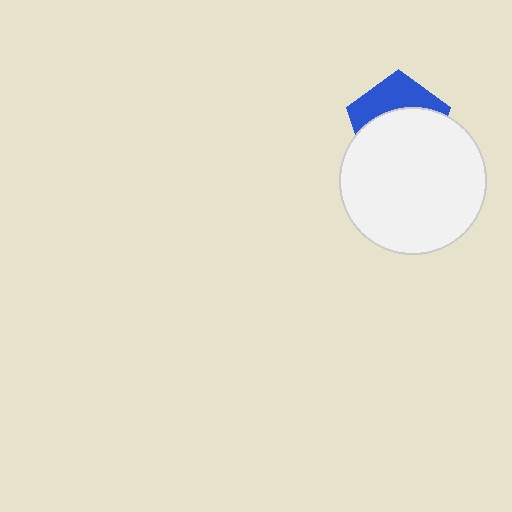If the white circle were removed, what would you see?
You would see the complete blue pentagon.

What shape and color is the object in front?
The object in front is a white circle.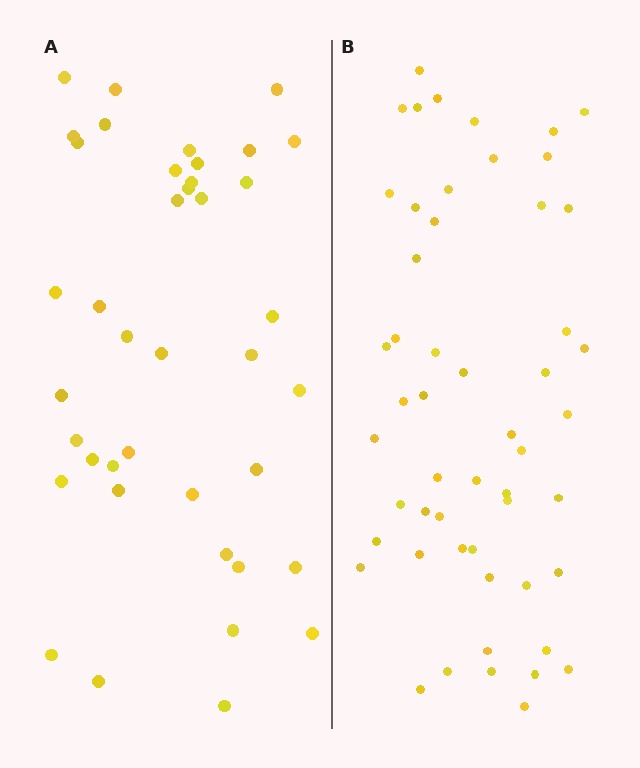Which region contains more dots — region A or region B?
Region B (the right region) has more dots.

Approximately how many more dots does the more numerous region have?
Region B has approximately 15 more dots than region A.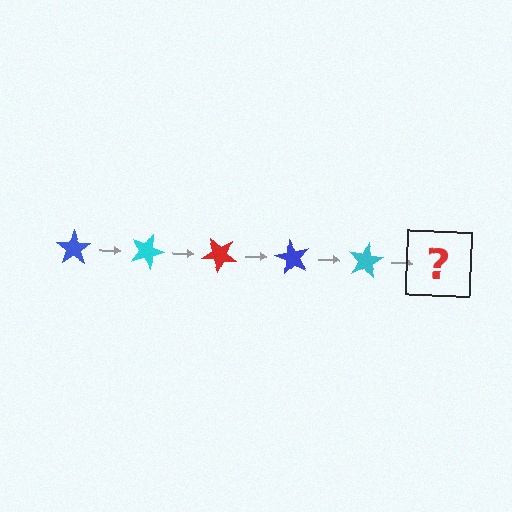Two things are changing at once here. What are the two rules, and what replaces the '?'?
The two rules are that it rotates 20 degrees each step and the color cycles through blue, cyan, and red. The '?' should be a red star, rotated 100 degrees from the start.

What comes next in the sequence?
The next element should be a red star, rotated 100 degrees from the start.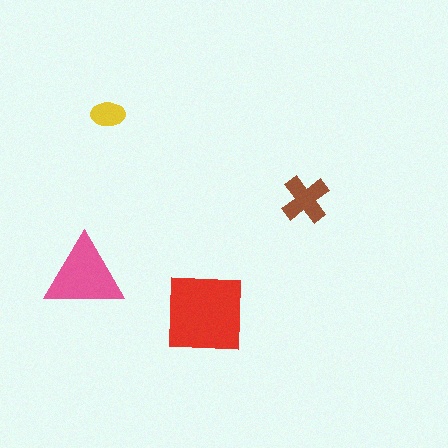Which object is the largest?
The red square.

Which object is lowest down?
The red square is bottommost.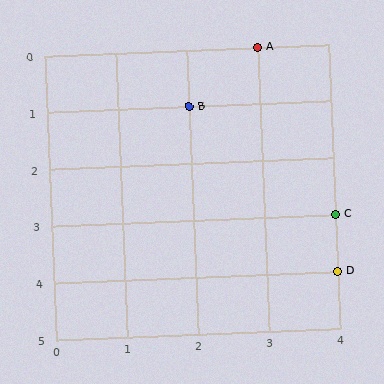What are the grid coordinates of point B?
Point B is at grid coordinates (2, 1).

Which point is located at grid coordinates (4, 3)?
Point C is at (4, 3).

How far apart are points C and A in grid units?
Points C and A are 1 column and 3 rows apart (about 3.2 grid units diagonally).